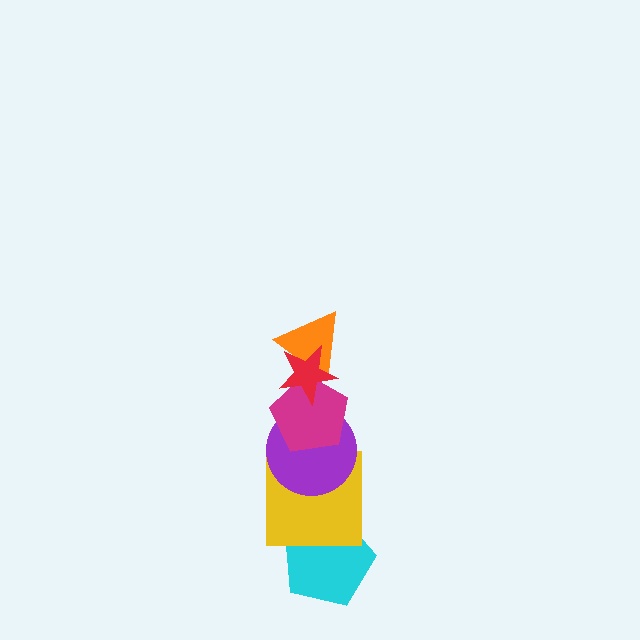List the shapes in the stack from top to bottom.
From top to bottom: the red star, the orange triangle, the magenta pentagon, the purple circle, the yellow square, the cyan pentagon.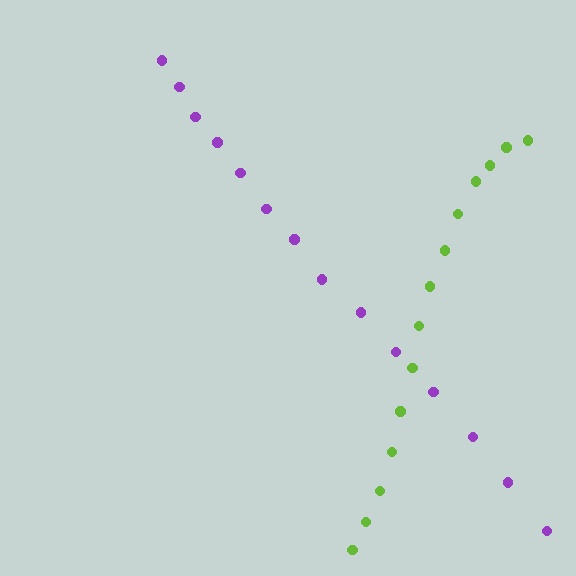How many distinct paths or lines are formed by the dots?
There are 2 distinct paths.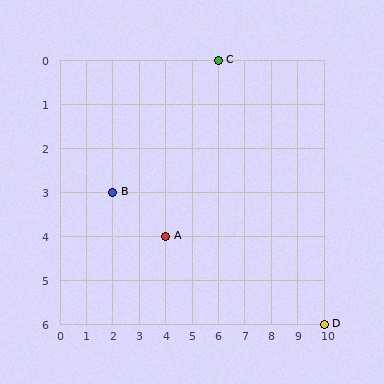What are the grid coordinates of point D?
Point D is at grid coordinates (10, 6).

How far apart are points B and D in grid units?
Points B and D are 8 columns and 3 rows apart (about 8.5 grid units diagonally).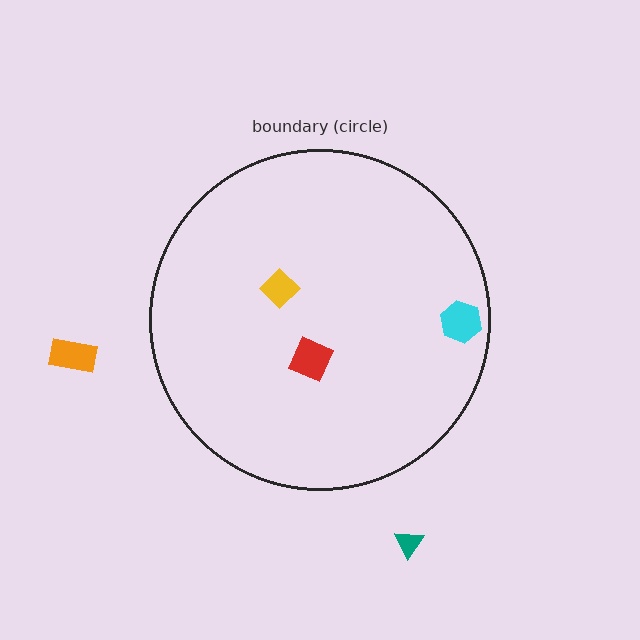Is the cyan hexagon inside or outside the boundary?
Inside.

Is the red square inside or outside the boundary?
Inside.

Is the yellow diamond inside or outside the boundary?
Inside.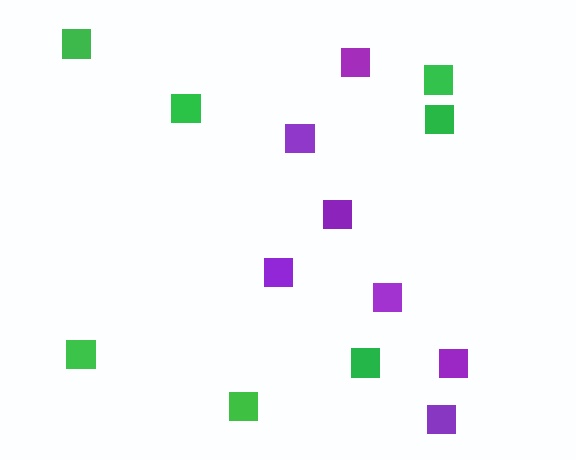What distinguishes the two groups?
There are 2 groups: one group of purple squares (7) and one group of green squares (7).